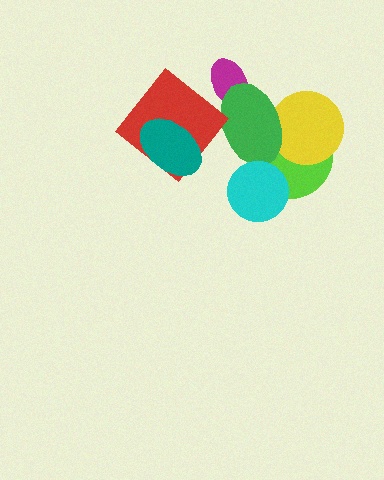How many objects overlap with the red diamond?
1 object overlaps with the red diamond.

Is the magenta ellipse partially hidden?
Yes, it is partially covered by another shape.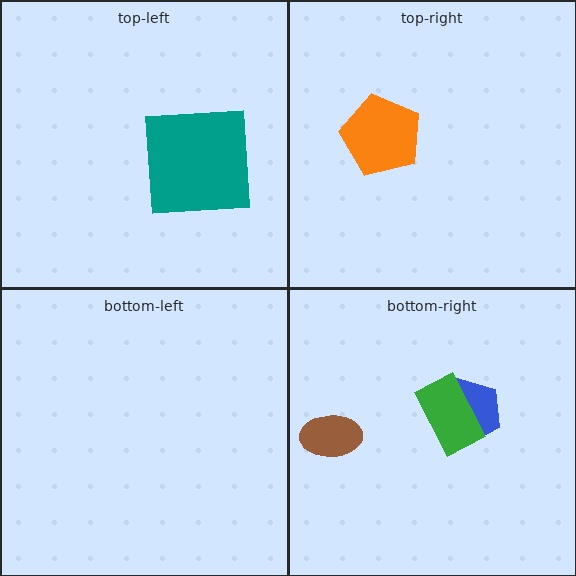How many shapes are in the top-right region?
1.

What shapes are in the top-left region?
The teal square.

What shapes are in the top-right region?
The orange pentagon.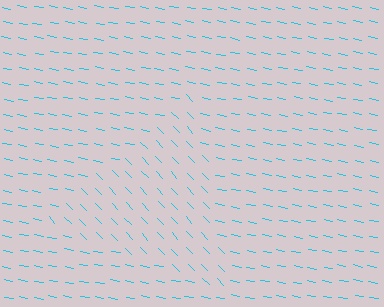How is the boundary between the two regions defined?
The boundary is defined purely by a change in line orientation (approximately 35 degrees difference). All lines are the same color and thickness.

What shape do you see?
I see a triangle.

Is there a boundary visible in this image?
Yes, there is a texture boundary formed by a change in line orientation.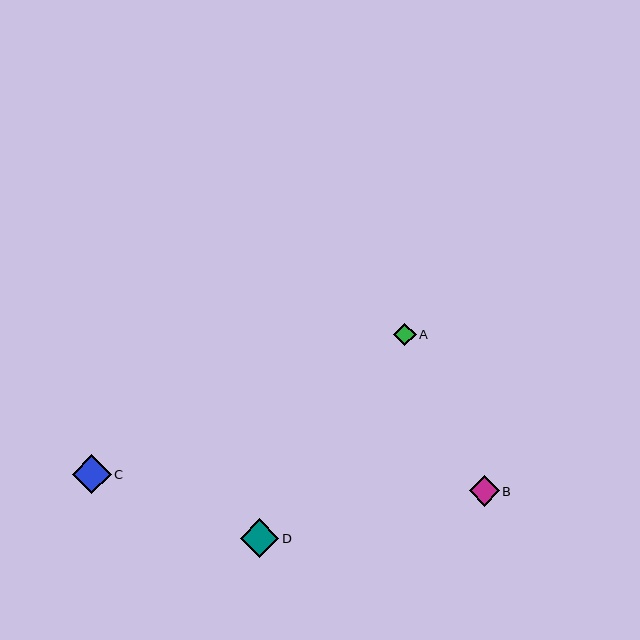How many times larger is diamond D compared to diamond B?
Diamond D is approximately 1.3 times the size of diamond B.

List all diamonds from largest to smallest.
From largest to smallest: C, D, B, A.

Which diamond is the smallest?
Diamond A is the smallest with a size of approximately 23 pixels.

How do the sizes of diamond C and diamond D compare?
Diamond C and diamond D are approximately the same size.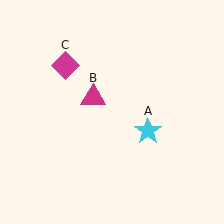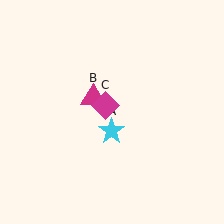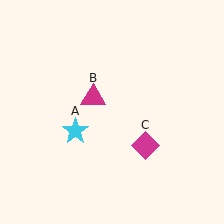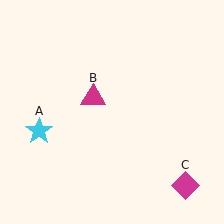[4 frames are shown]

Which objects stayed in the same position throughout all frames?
Magenta triangle (object B) remained stationary.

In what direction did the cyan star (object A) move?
The cyan star (object A) moved left.